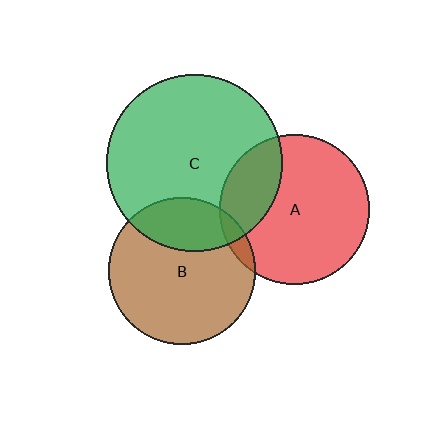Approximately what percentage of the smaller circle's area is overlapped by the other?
Approximately 25%.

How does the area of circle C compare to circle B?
Approximately 1.5 times.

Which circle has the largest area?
Circle C (green).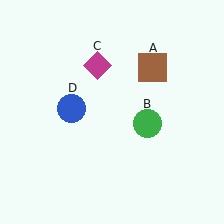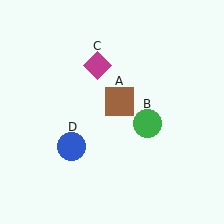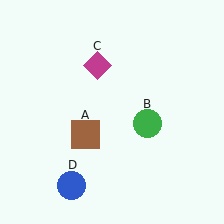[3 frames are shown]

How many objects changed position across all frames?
2 objects changed position: brown square (object A), blue circle (object D).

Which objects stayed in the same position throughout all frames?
Green circle (object B) and magenta diamond (object C) remained stationary.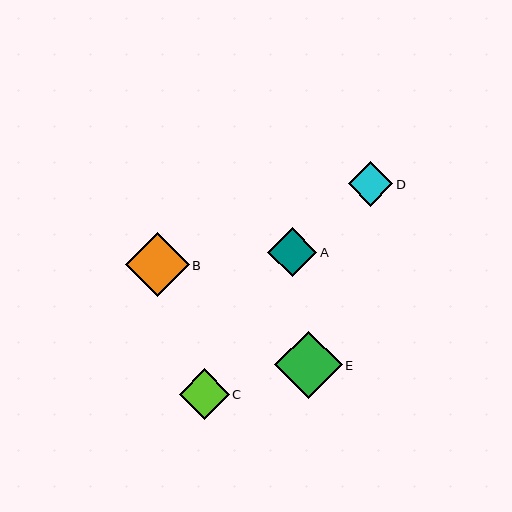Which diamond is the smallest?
Diamond D is the smallest with a size of approximately 45 pixels.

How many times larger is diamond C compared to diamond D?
Diamond C is approximately 1.1 times the size of diamond D.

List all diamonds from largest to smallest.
From largest to smallest: E, B, C, A, D.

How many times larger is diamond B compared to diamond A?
Diamond B is approximately 1.3 times the size of diamond A.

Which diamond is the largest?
Diamond E is the largest with a size of approximately 67 pixels.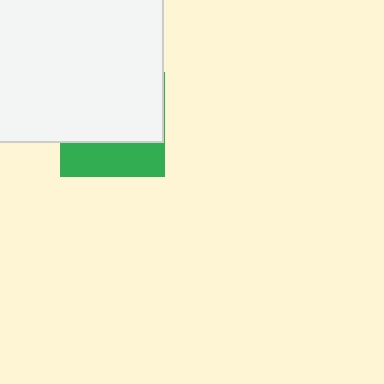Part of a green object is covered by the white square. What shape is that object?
It is a square.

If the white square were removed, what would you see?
You would see the complete green square.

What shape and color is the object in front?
The object in front is a white square.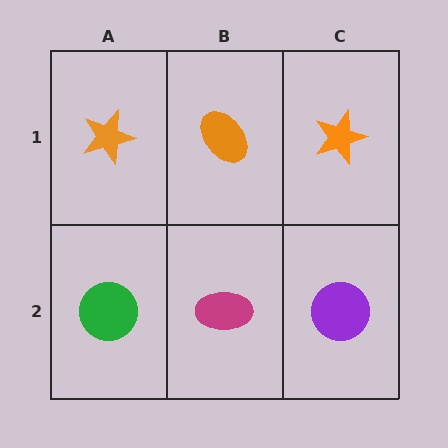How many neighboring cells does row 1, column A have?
2.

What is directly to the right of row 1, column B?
An orange star.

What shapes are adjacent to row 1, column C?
A purple circle (row 2, column C), an orange ellipse (row 1, column B).